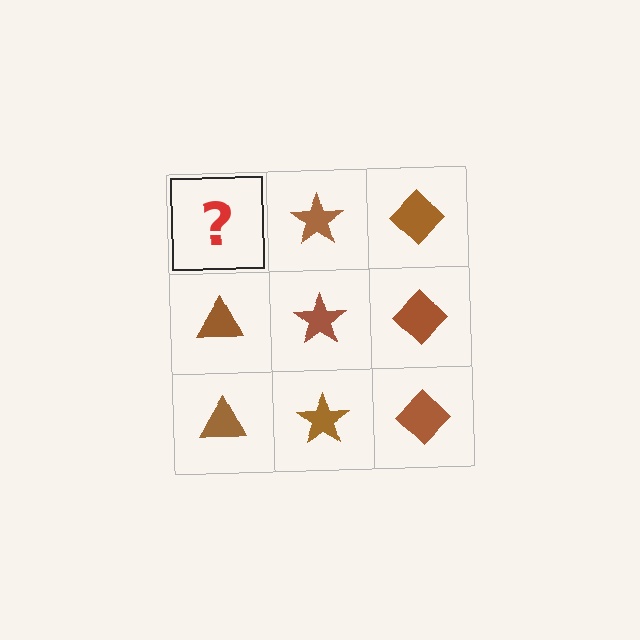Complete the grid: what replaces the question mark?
The question mark should be replaced with a brown triangle.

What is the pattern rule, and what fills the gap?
The rule is that each column has a consistent shape. The gap should be filled with a brown triangle.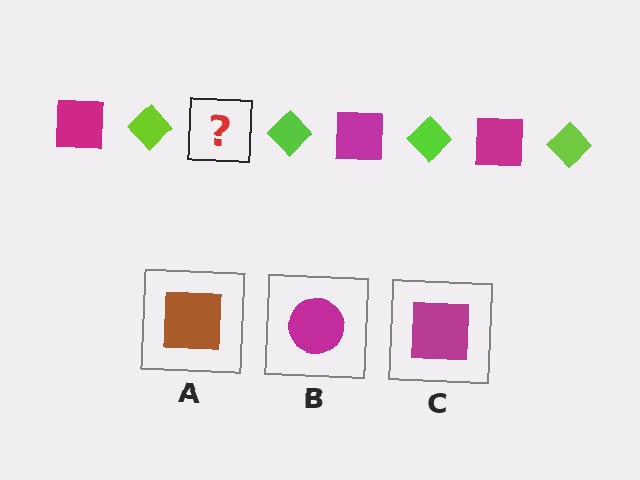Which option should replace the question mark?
Option C.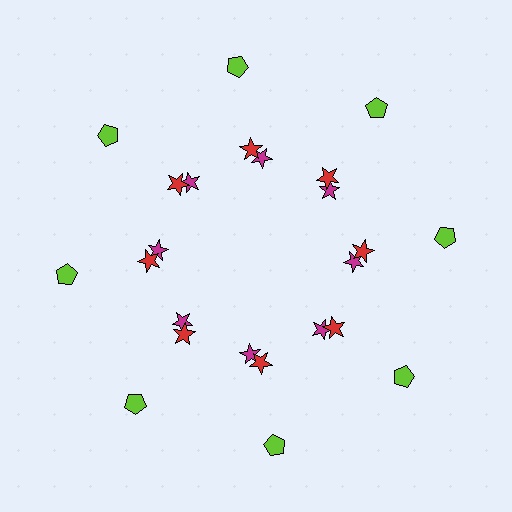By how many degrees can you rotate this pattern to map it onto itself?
The pattern maps onto itself every 45 degrees of rotation.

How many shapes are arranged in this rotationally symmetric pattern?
There are 24 shapes, arranged in 8 groups of 3.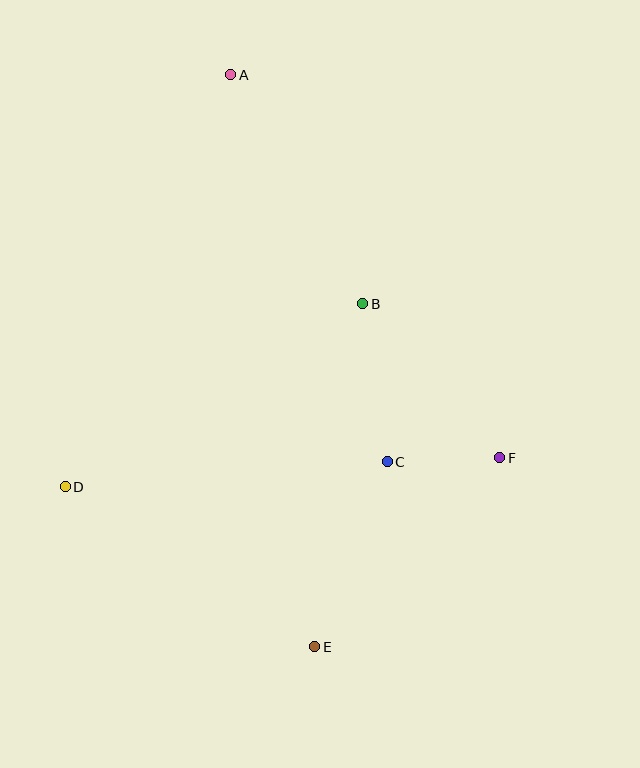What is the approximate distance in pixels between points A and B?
The distance between A and B is approximately 264 pixels.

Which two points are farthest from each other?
Points A and E are farthest from each other.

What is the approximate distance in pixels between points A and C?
The distance between A and C is approximately 418 pixels.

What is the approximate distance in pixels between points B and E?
The distance between B and E is approximately 346 pixels.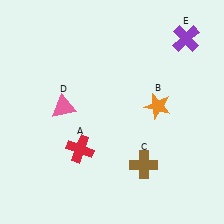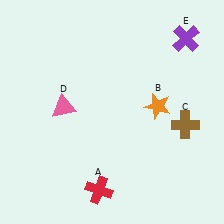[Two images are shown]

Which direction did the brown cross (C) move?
The brown cross (C) moved right.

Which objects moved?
The objects that moved are: the red cross (A), the brown cross (C).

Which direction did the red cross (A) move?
The red cross (A) moved down.